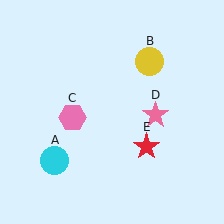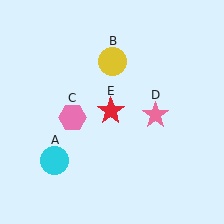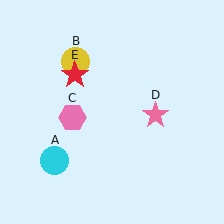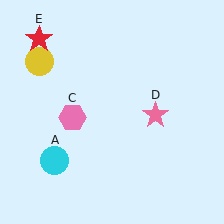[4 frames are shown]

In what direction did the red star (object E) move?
The red star (object E) moved up and to the left.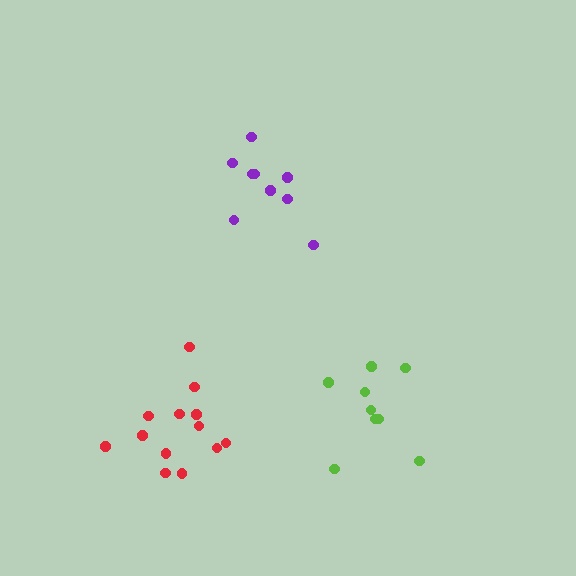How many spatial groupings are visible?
There are 3 spatial groupings.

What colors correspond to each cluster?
The clusters are colored: purple, red, lime.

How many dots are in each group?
Group 1: 9 dots, Group 2: 13 dots, Group 3: 9 dots (31 total).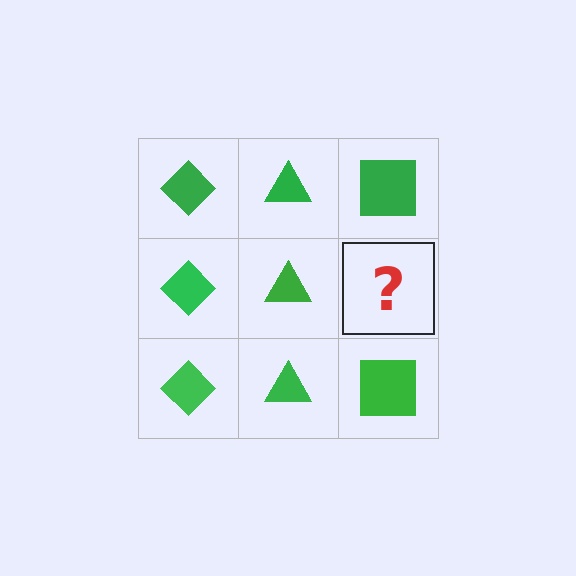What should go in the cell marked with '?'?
The missing cell should contain a green square.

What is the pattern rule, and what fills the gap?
The rule is that each column has a consistent shape. The gap should be filled with a green square.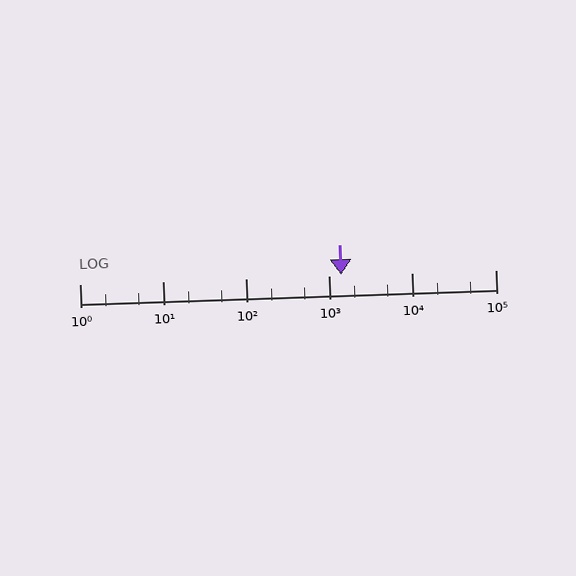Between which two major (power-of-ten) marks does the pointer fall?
The pointer is between 1000 and 10000.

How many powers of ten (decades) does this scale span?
The scale spans 5 decades, from 1 to 100000.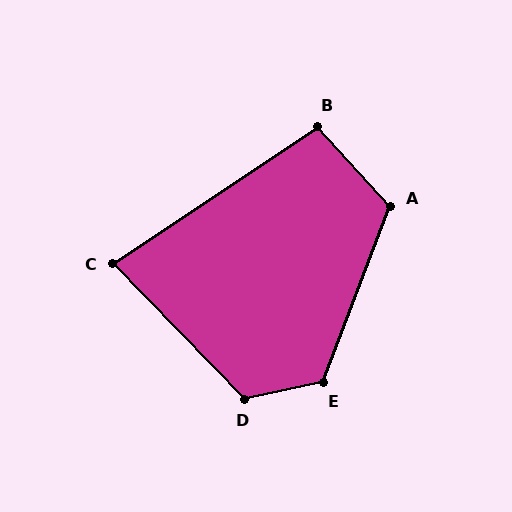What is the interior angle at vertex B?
Approximately 98 degrees (obtuse).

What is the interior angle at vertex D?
Approximately 122 degrees (obtuse).